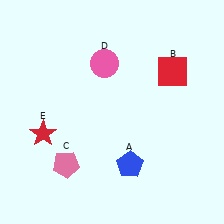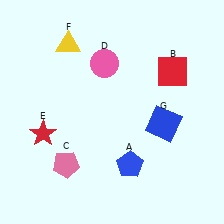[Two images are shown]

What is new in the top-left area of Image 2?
A yellow triangle (F) was added in the top-left area of Image 2.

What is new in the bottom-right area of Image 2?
A blue square (G) was added in the bottom-right area of Image 2.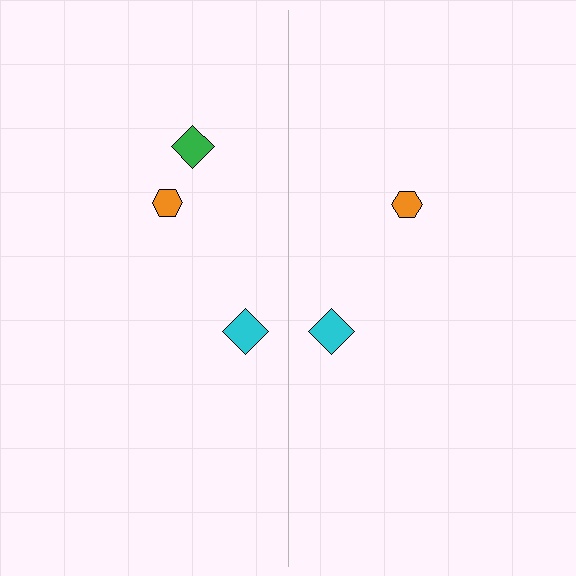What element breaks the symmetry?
A green diamond is missing from the right side.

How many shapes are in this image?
There are 5 shapes in this image.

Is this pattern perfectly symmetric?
No, the pattern is not perfectly symmetric. A green diamond is missing from the right side.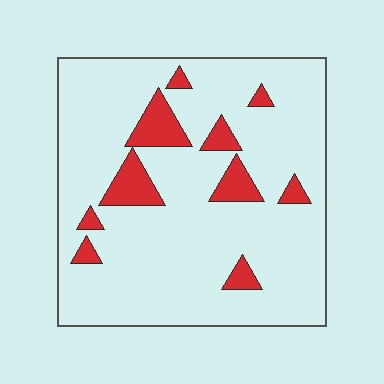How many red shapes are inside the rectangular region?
10.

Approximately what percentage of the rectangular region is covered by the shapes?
Approximately 15%.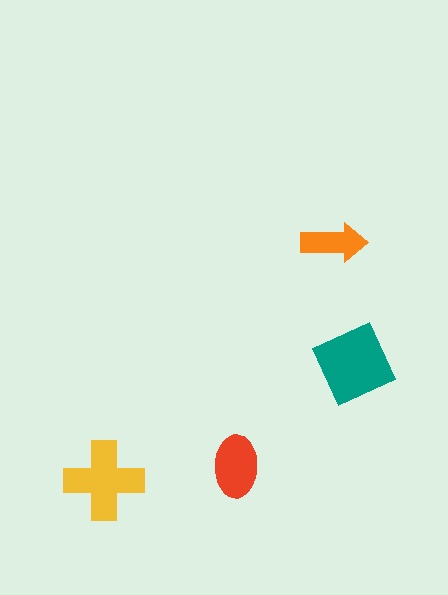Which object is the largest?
The teal diamond.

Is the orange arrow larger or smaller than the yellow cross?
Smaller.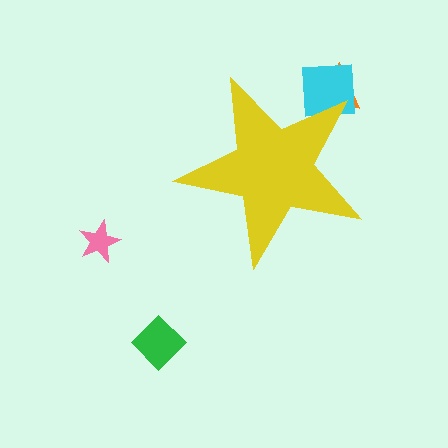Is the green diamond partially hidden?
No, the green diamond is fully visible.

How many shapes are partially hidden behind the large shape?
2 shapes are partially hidden.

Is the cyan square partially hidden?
Yes, the cyan square is partially hidden behind the yellow star.